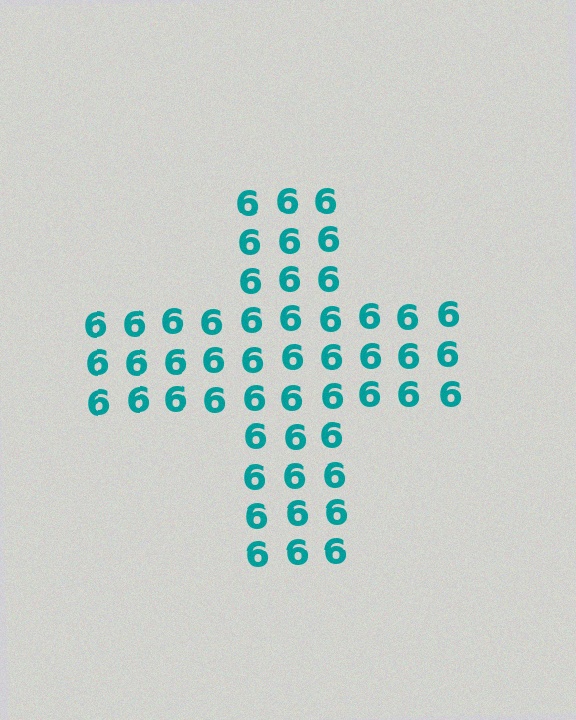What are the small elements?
The small elements are digit 6's.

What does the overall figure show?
The overall figure shows a cross.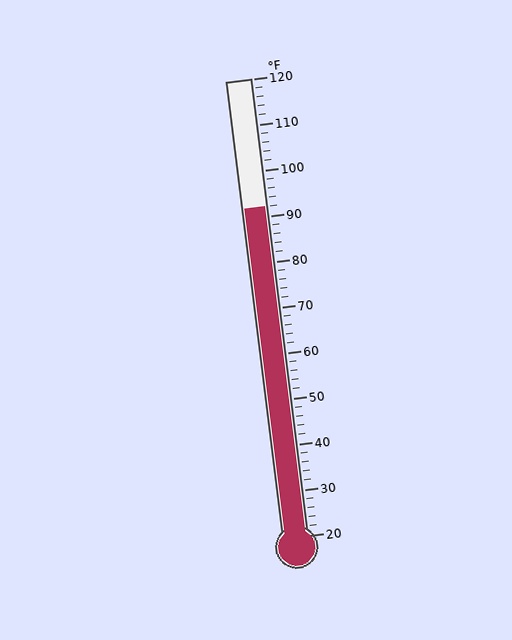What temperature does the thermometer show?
The thermometer shows approximately 92°F.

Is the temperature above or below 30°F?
The temperature is above 30°F.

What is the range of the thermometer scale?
The thermometer scale ranges from 20°F to 120°F.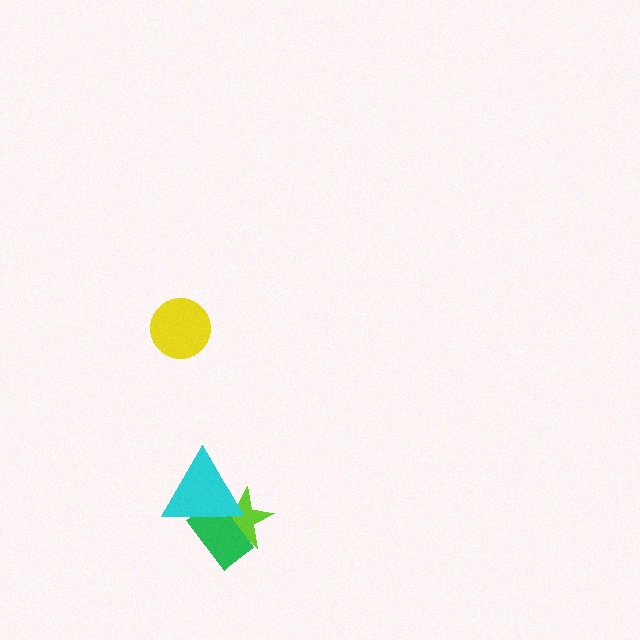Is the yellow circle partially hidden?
No, no other shape covers it.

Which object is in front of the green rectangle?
The cyan triangle is in front of the green rectangle.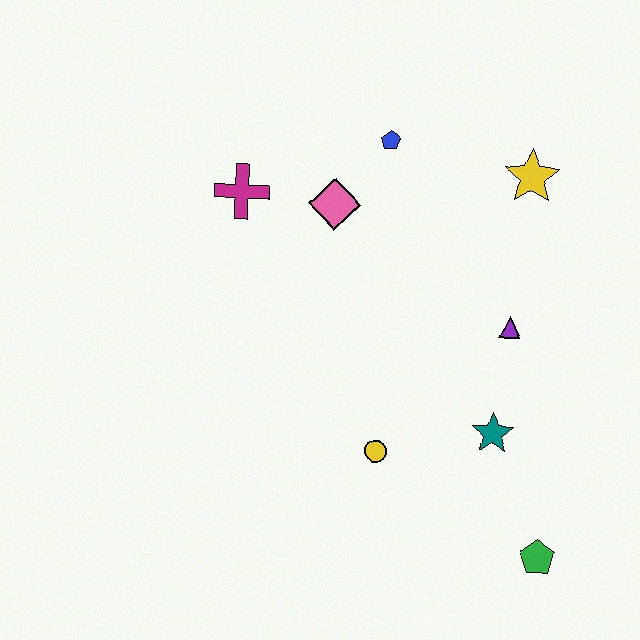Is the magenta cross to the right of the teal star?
No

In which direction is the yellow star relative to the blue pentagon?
The yellow star is to the right of the blue pentagon.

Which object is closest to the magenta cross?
The pink diamond is closest to the magenta cross.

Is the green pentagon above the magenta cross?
No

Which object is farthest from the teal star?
The magenta cross is farthest from the teal star.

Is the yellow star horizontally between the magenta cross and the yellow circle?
No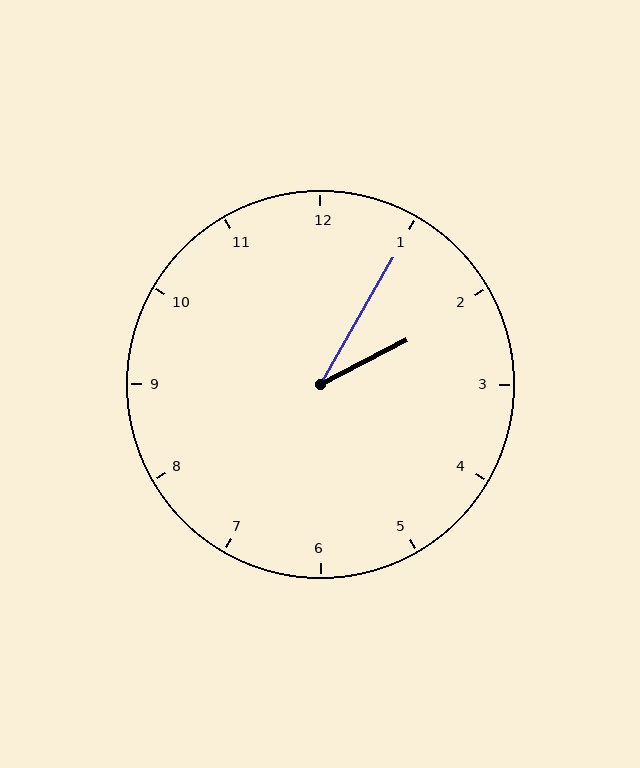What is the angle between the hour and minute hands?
Approximately 32 degrees.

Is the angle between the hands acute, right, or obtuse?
It is acute.